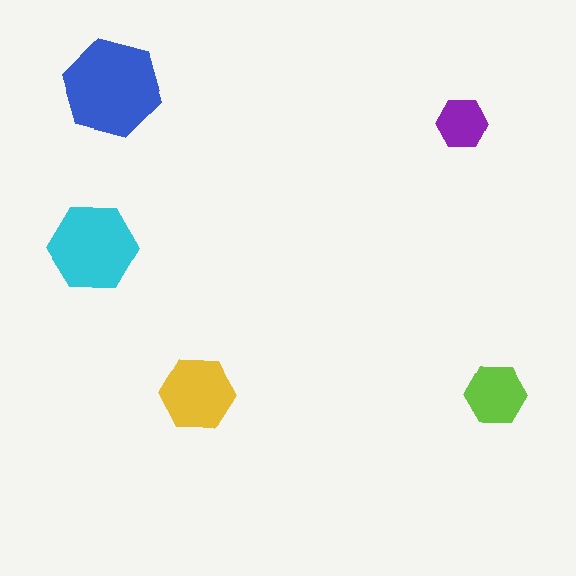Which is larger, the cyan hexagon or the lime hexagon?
The cyan one.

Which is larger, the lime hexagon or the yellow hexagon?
The yellow one.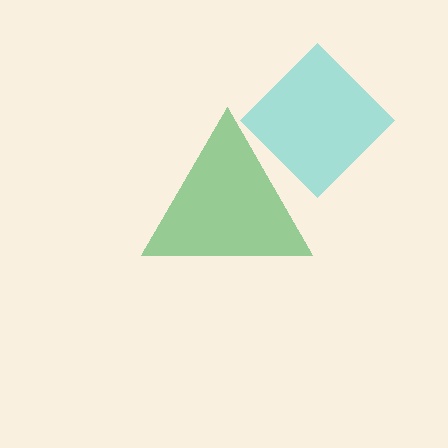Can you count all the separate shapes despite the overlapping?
Yes, there are 2 separate shapes.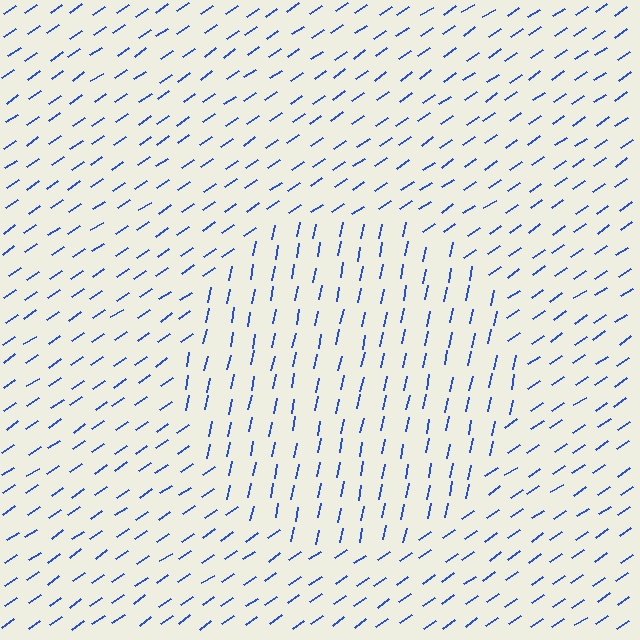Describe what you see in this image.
The image is filled with small blue line segments. A circle region in the image has lines oriented differently from the surrounding lines, creating a visible texture boundary.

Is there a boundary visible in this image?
Yes, there is a texture boundary formed by a change in line orientation.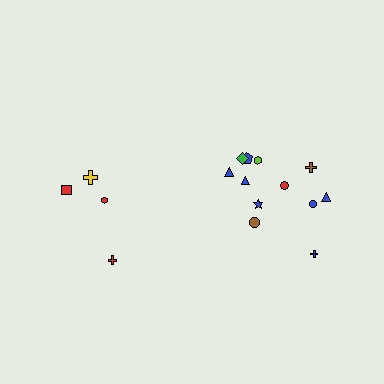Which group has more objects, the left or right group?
The right group.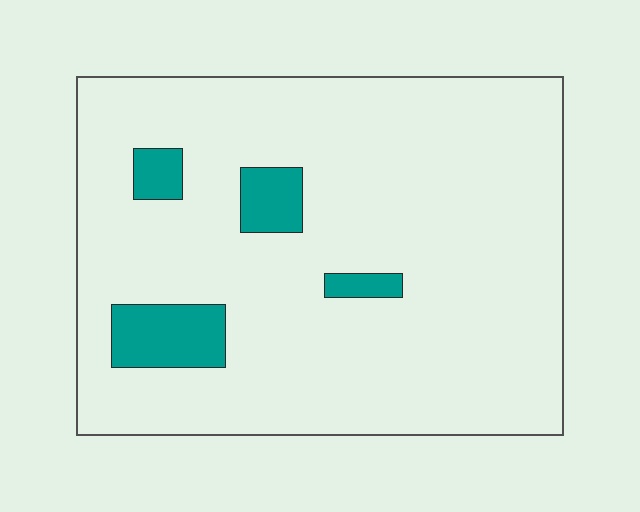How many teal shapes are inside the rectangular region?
4.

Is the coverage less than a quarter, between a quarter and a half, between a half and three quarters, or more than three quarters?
Less than a quarter.